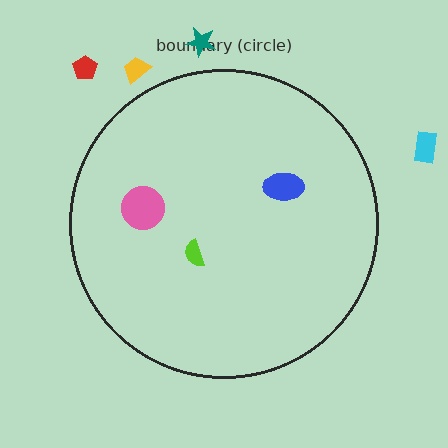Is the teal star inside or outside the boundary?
Outside.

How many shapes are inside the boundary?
3 inside, 4 outside.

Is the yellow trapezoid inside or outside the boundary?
Outside.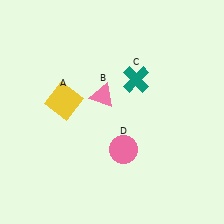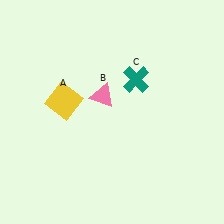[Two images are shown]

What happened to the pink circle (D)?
The pink circle (D) was removed in Image 2. It was in the bottom-right area of Image 1.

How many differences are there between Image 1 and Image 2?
There is 1 difference between the two images.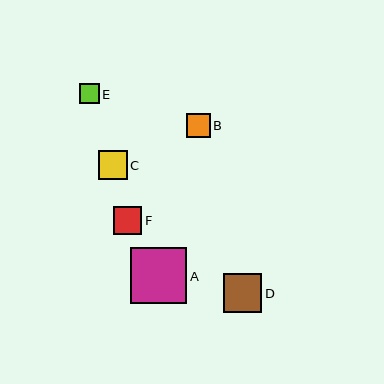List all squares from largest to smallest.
From largest to smallest: A, D, C, F, B, E.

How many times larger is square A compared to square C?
Square A is approximately 2.0 times the size of square C.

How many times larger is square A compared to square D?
Square A is approximately 1.5 times the size of square D.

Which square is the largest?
Square A is the largest with a size of approximately 56 pixels.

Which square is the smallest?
Square E is the smallest with a size of approximately 20 pixels.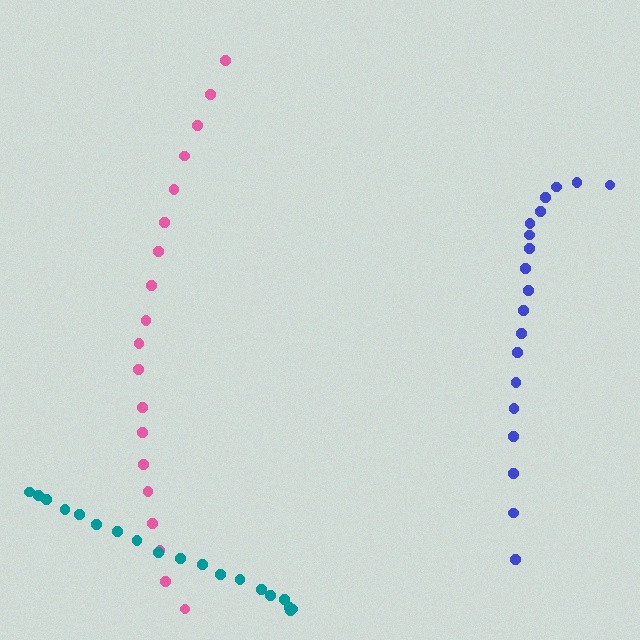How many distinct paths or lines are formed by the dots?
There are 3 distinct paths.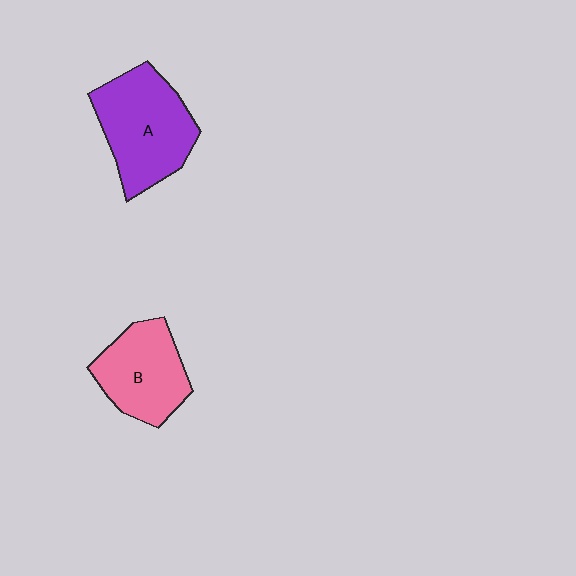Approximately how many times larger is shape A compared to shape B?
Approximately 1.3 times.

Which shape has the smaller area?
Shape B (pink).